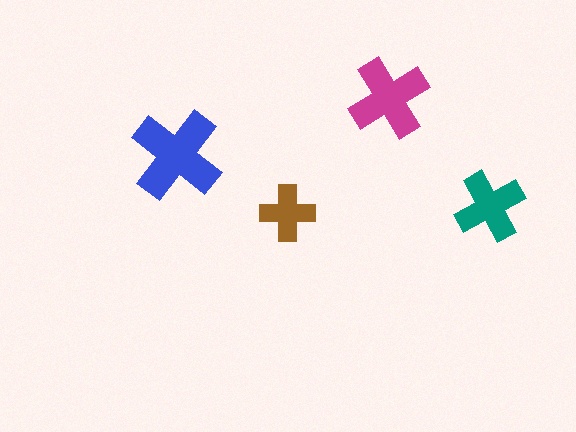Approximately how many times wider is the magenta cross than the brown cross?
About 1.5 times wider.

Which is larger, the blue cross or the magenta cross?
The blue one.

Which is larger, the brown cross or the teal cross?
The teal one.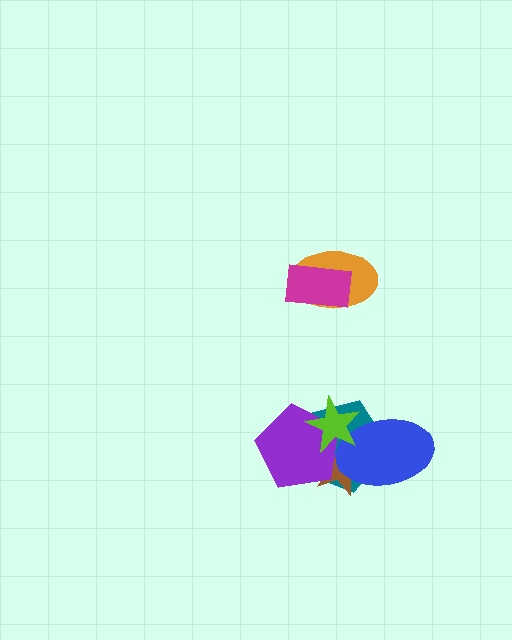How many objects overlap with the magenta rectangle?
1 object overlaps with the magenta rectangle.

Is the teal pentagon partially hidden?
Yes, it is partially covered by another shape.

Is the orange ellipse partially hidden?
Yes, it is partially covered by another shape.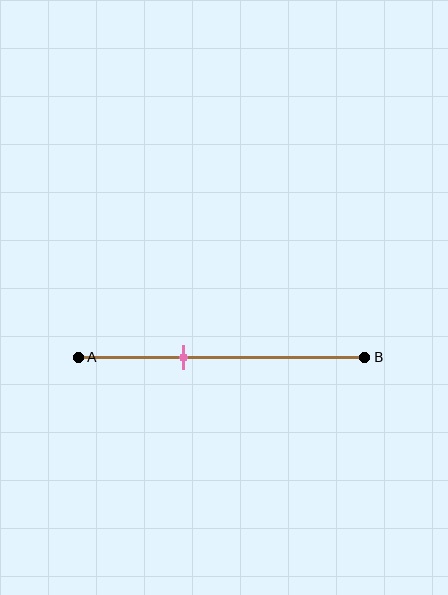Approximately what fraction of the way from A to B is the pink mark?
The pink mark is approximately 35% of the way from A to B.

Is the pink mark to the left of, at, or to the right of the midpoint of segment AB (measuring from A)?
The pink mark is to the left of the midpoint of segment AB.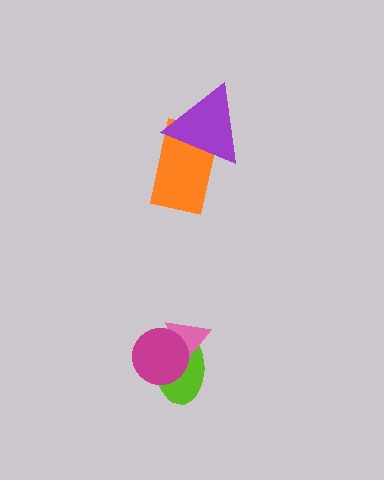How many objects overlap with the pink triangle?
2 objects overlap with the pink triangle.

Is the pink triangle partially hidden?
Yes, it is partially covered by another shape.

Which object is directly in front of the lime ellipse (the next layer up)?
The pink triangle is directly in front of the lime ellipse.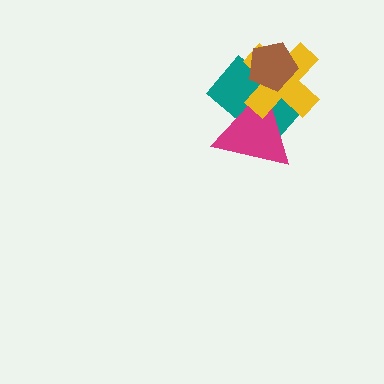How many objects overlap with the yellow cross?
3 objects overlap with the yellow cross.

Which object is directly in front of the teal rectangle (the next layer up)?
The magenta triangle is directly in front of the teal rectangle.